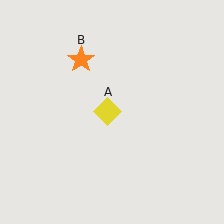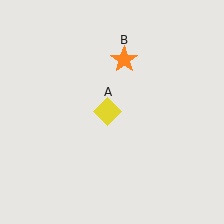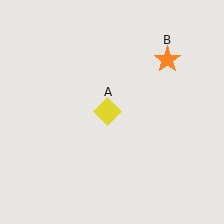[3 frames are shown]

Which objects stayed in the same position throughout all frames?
Yellow diamond (object A) remained stationary.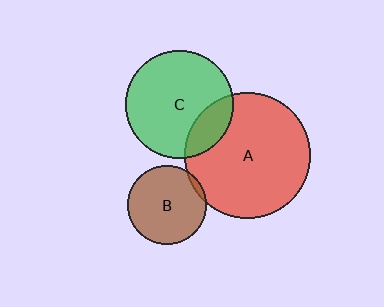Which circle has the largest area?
Circle A (red).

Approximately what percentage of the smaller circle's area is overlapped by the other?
Approximately 20%.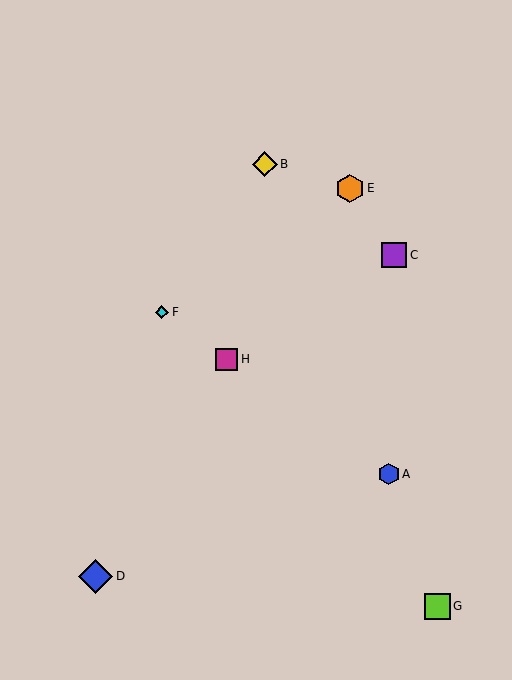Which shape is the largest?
The blue diamond (labeled D) is the largest.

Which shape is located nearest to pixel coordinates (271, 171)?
The yellow diamond (labeled B) at (265, 164) is nearest to that location.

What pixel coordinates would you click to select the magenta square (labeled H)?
Click at (227, 359) to select the magenta square H.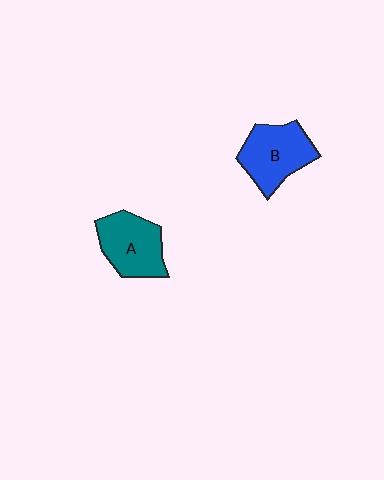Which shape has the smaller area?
Shape A (teal).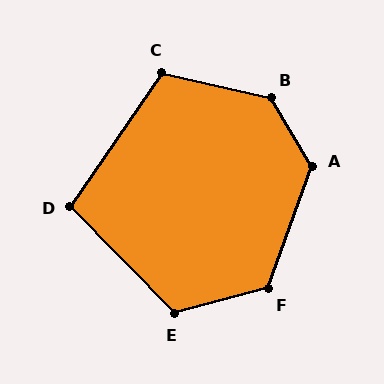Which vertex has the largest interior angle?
B, at approximately 134 degrees.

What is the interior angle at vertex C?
Approximately 112 degrees (obtuse).